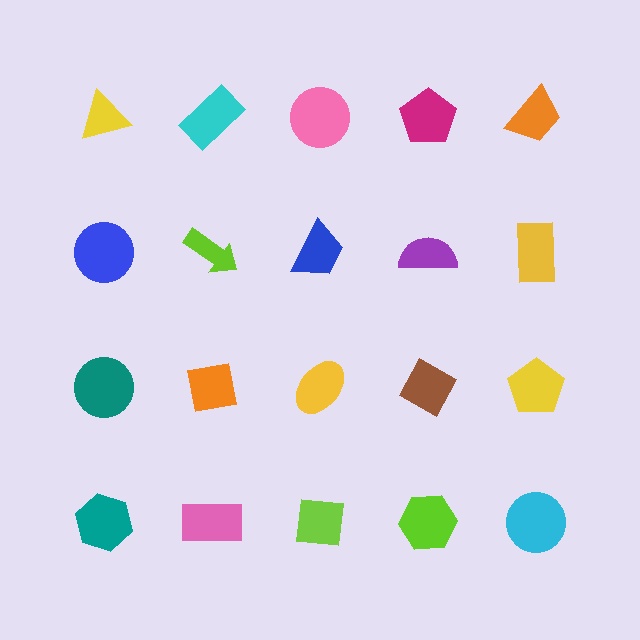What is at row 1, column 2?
A cyan rectangle.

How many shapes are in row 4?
5 shapes.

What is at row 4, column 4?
A lime hexagon.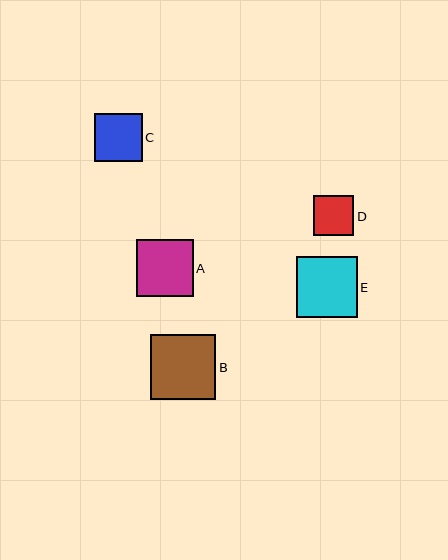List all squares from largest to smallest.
From largest to smallest: B, E, A, C, D.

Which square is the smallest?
Square D is the smallest with a size of approximately 40 pixels.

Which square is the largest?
Square B is the largest with a size of approximately 65 pixels.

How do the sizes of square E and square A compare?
Square E and square A are approximately the same size.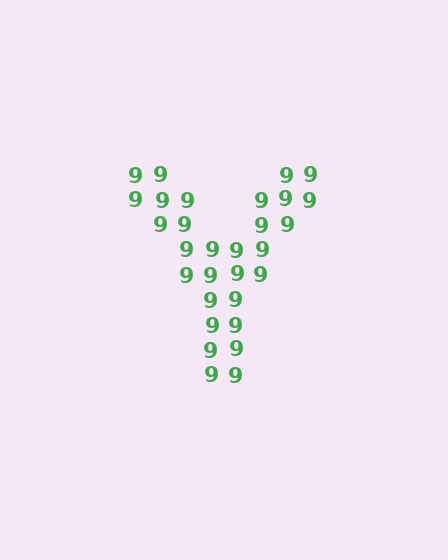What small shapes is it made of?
It is made of small digit 9's.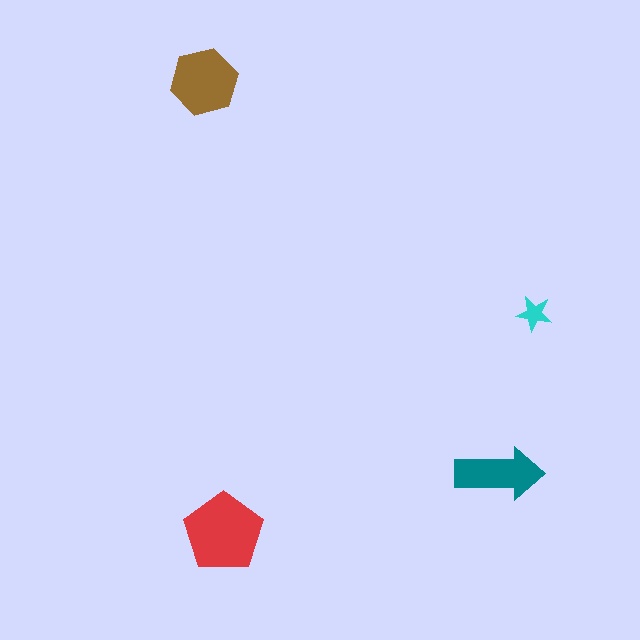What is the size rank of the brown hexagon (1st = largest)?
2nd.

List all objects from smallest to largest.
The cyan star, the teal arrow, the brown hexagon, the red pentagon.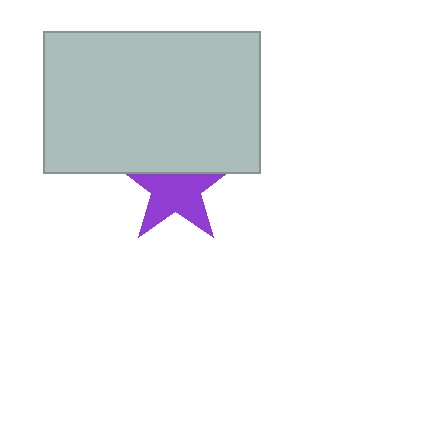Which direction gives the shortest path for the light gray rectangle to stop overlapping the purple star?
Moving up gives the shortest separation.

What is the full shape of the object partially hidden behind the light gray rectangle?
The partially hidden object is a purple star.